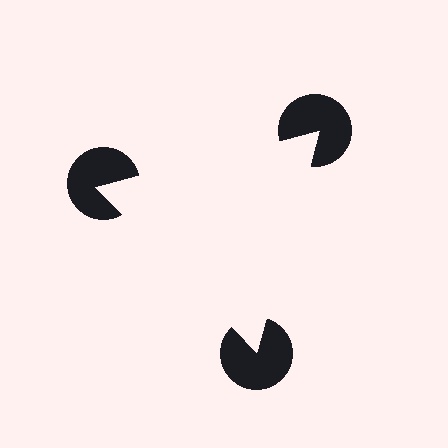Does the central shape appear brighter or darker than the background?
It typically appears slightly brighter than the background, even though no actual brightness change is drawn.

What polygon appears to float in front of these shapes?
An illusory triangle — its edges are inferred from the aligned wedge cuts in the pac-man discs, not physically drawn.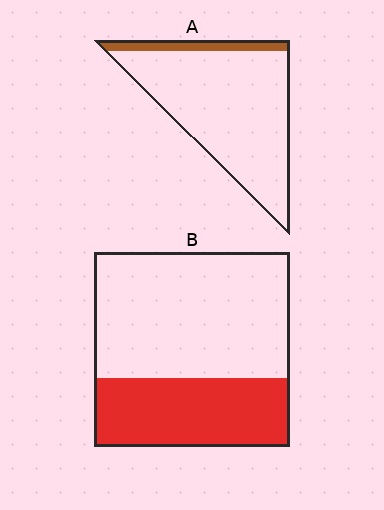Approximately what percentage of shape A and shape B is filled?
A is approximately 10% and B is approximately 35%.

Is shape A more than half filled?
No.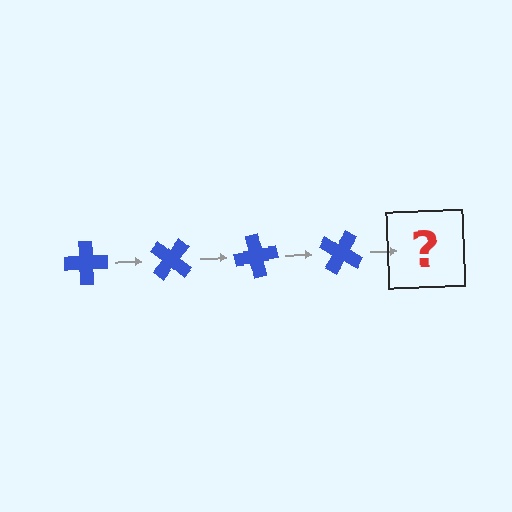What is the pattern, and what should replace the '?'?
The pattern is that the cross rotates 40 degrees each step. The '?' should be a blue cross rotated 160 degrees.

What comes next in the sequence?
The next element should be a blue cross rotated 160 degrees.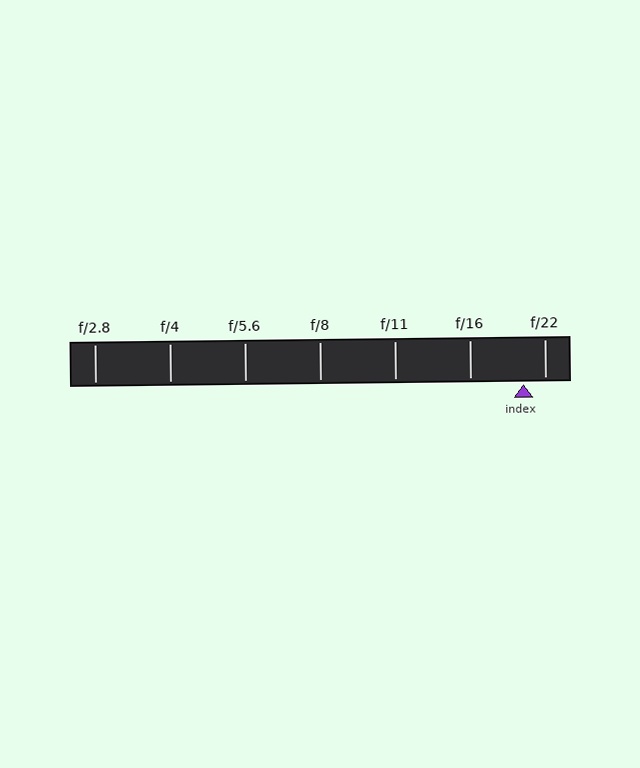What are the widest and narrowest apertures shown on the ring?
The widest aperture shown is f/2.8 and the narrowest is f/22.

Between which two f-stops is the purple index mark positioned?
The index mark is between f/16 and f/22.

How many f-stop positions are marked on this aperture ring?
There are 7 f-stop positions marked.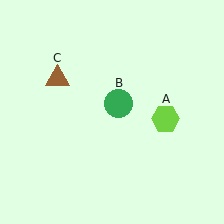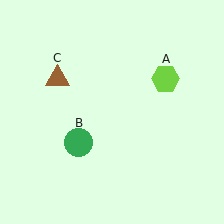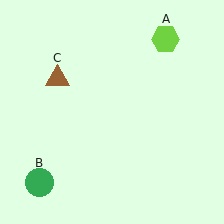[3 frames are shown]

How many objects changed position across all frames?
2 objects changed position: lime hexagon (object A), green circle (object B).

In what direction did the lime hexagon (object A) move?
The lime hexagon (object A) moved up.